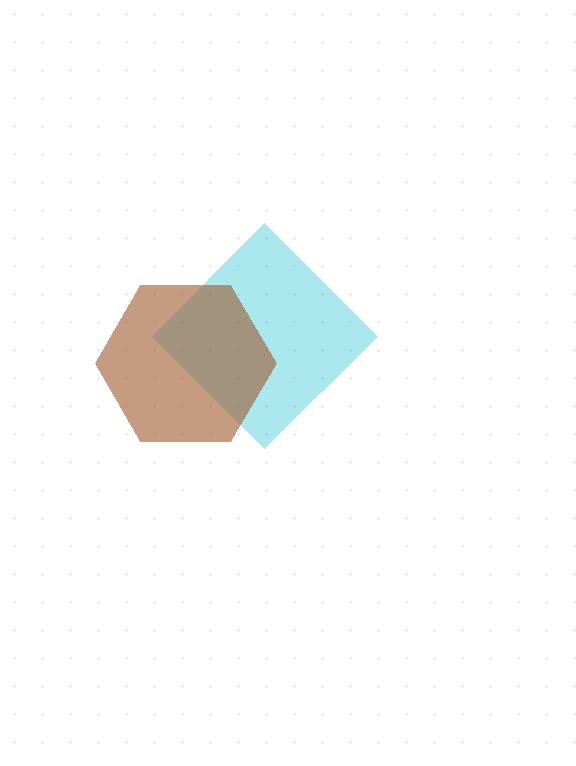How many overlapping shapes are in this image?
There are 2 overlapping shapes in the image.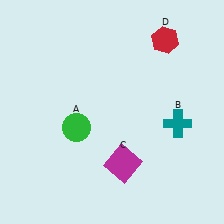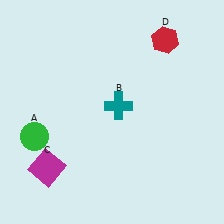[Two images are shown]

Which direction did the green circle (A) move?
The green circle (A) moved left.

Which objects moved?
The objects that moved are: the green circle (A), the teal cross (B), the magenta square (C).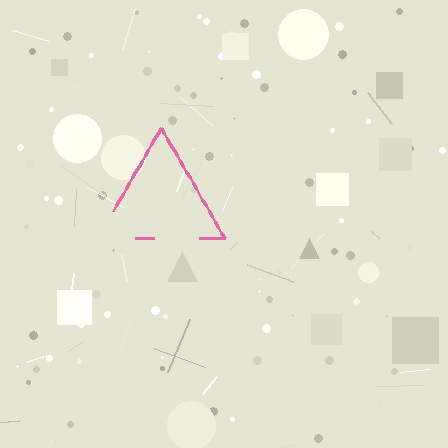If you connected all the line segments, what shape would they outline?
They would outline a triangle.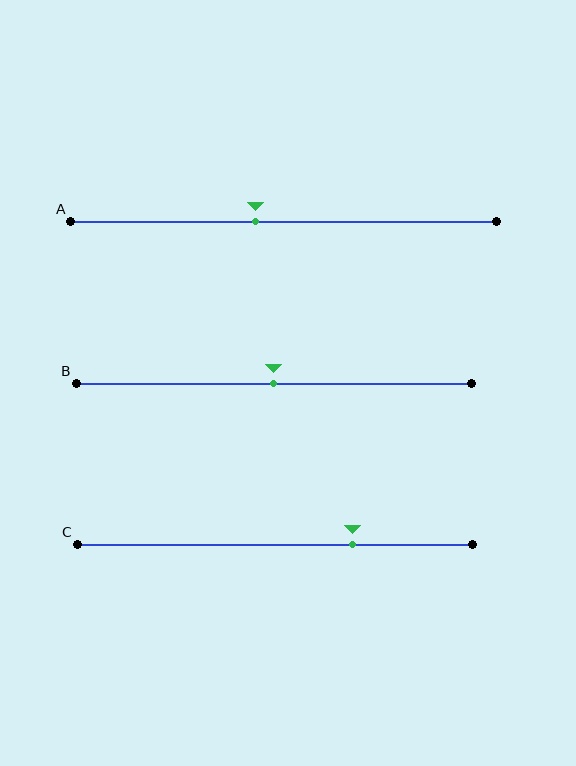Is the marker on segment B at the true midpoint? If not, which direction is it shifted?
Yes, the marker on segment B is at the true midpoint.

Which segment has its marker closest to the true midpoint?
Segment B has its marker closest to the true midpoint.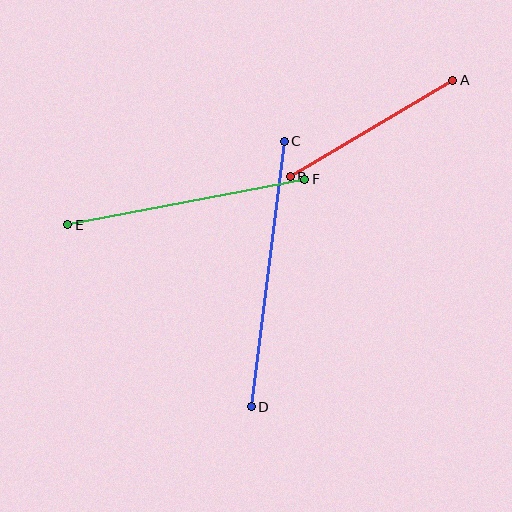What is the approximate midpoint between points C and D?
The midpoint is at approximately (268, 274) pixels.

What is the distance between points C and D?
The distance is approximately 268 pixels.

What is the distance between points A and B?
The distance is approximately 189 pixels.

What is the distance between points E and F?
The distance is approximately 241 pixels.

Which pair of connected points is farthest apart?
Points C and D are farthest apart.